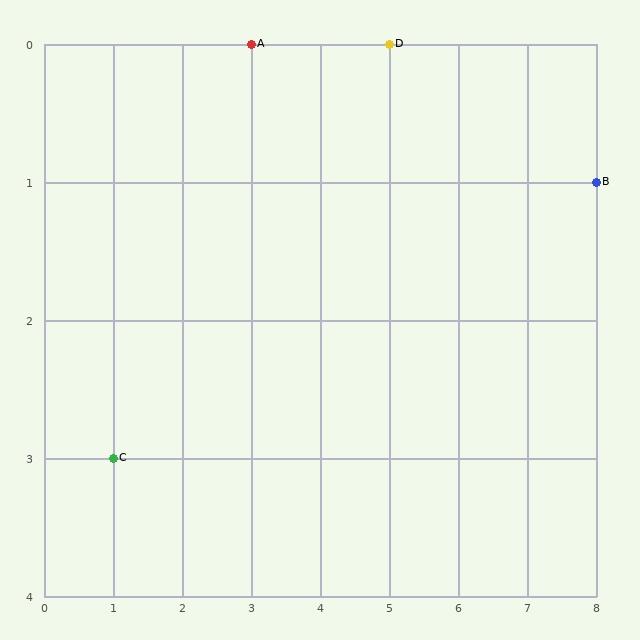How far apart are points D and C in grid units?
Points D and C are 4 columns and 3 rows apart (about 5.0 grid units diagonally).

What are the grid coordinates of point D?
Point D is at grid coordinates (5, 0).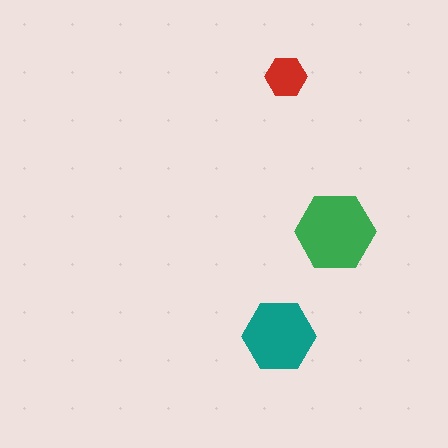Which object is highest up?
The red hexagon is topmost.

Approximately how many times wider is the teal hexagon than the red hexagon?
About 1.5 times wider.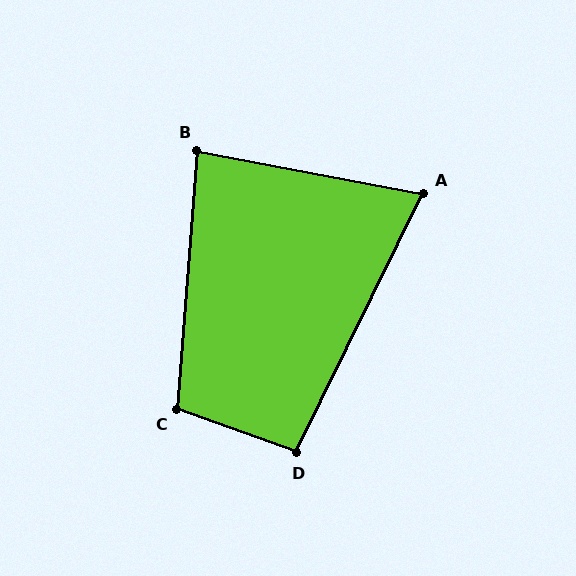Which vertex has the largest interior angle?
C, at approximately 105 degrees.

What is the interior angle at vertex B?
Approximately 84 degrees (acute).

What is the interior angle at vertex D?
Approximately 96 degrees (obtuse).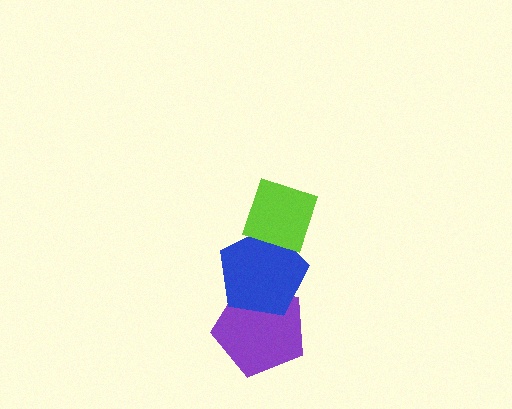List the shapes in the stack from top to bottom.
From top to bottom: the lime diamond, the blue pentagon, the purple pentagon.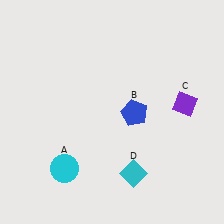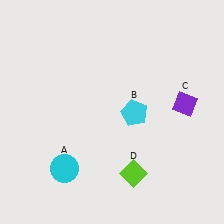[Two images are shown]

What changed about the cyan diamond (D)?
In Image 1, D is cyan. In Image 2, it changed to lime.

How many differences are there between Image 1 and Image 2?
There are 2 differences between the two images.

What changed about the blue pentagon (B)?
In Image 1, B is blue. In Image 2, it changed to cyan.